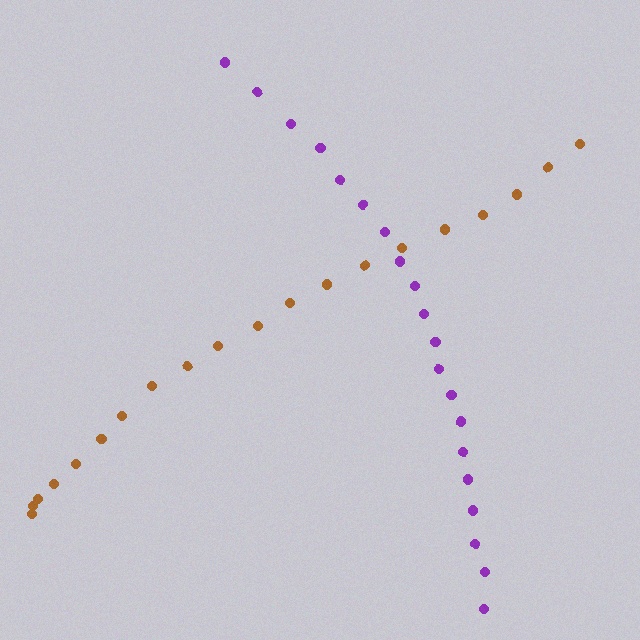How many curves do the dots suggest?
There are 2 distinct paths.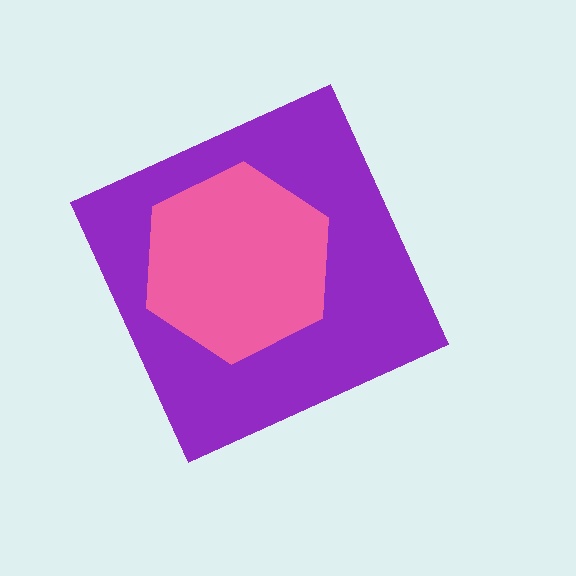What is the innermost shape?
The pink hexagon.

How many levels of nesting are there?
2.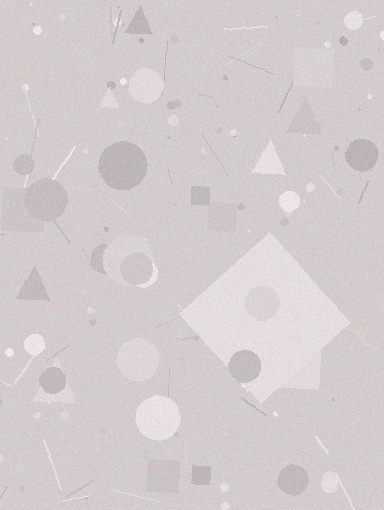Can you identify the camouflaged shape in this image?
The camouflaged shape is a diamond.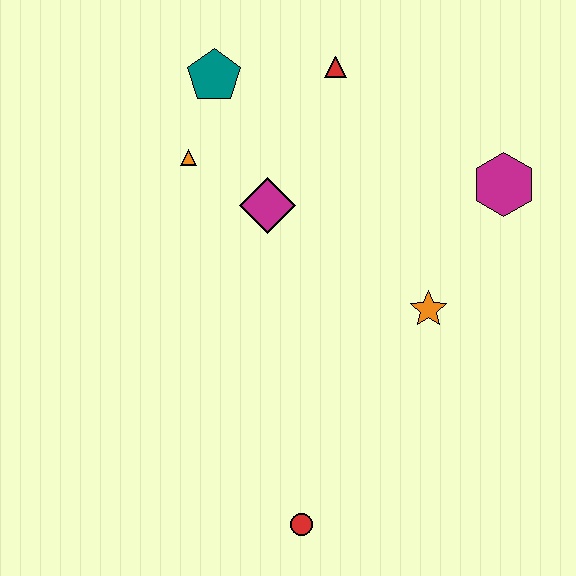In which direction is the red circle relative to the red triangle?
The red circle is below the red triangle.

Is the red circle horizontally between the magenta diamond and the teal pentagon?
No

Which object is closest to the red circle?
The orange star is closest to the red circle.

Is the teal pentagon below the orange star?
No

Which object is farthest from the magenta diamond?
The red circle is farthest from the magenta diamond.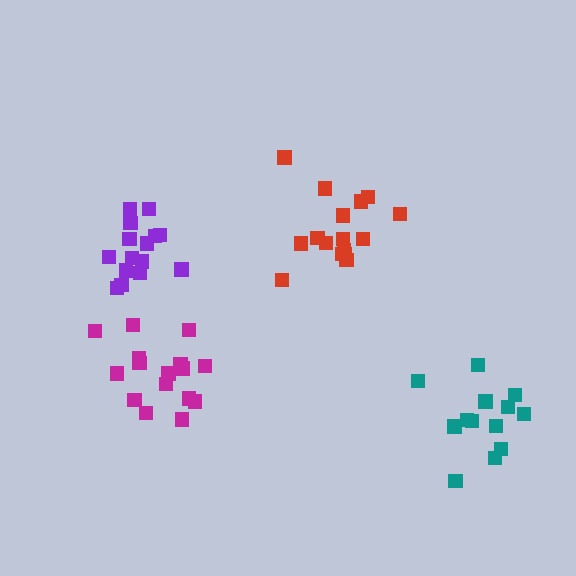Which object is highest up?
The red cluster is topmost.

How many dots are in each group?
Group 1: 16 dots, Group 2: 13 dots, Group 3: 16 dots, Group 4: 15 dots (60 total).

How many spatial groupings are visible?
There are 4 spatial groupings.